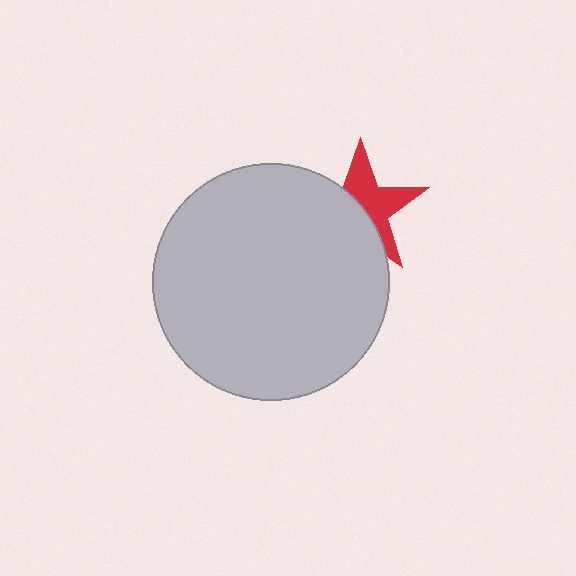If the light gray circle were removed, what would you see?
You would see the complete red star.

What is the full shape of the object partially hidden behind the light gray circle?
The partially hidden object is a red star.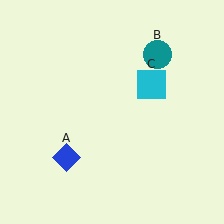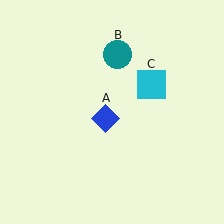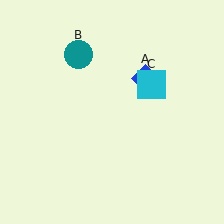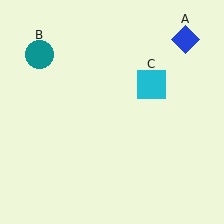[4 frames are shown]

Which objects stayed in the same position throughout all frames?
Cyan square (object C) remained stationary.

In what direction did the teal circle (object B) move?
The teal circle (object B) moved left.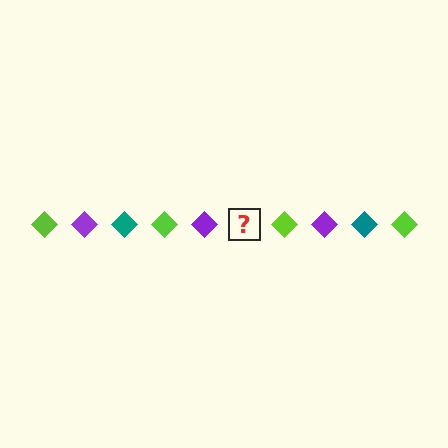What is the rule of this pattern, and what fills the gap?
The rule is that the pattern cycles through lime, purple, teal diamonds. The gap should be filled with a teal diamond.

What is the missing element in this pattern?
The missing element is a teal diamond.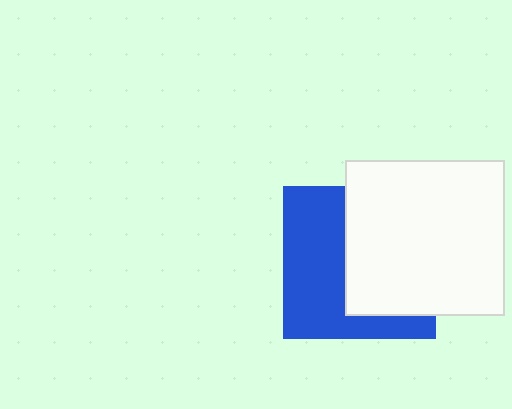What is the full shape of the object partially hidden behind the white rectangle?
The partially hidden object is a blue square.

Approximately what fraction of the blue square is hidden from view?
Roughly 50% of the blue square is hidden behind the white rectangle.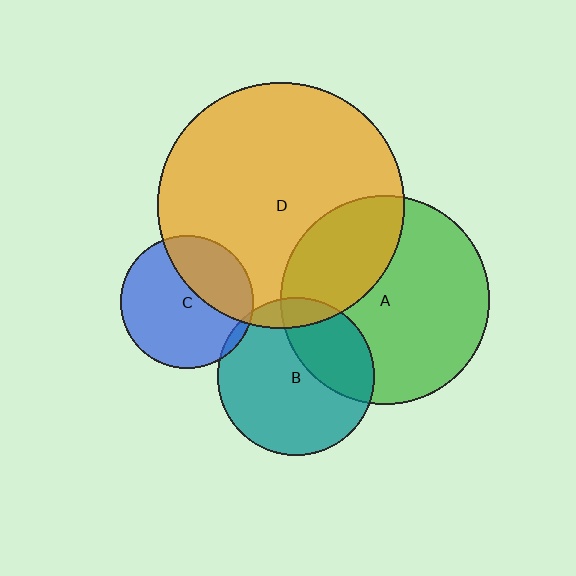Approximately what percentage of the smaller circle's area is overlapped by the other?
Approximately 35%.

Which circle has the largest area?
Circle D (orange).